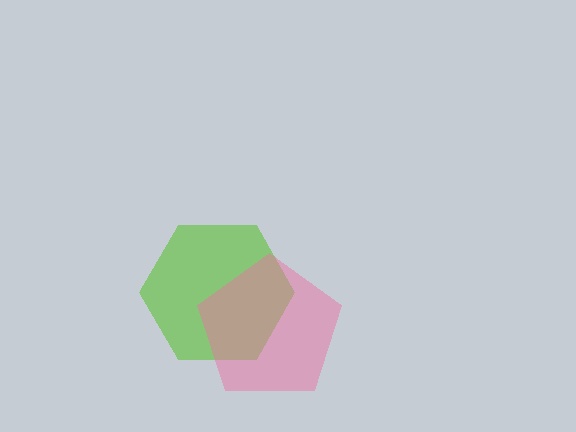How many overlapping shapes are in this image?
There are 2 overlapping shapes in the image.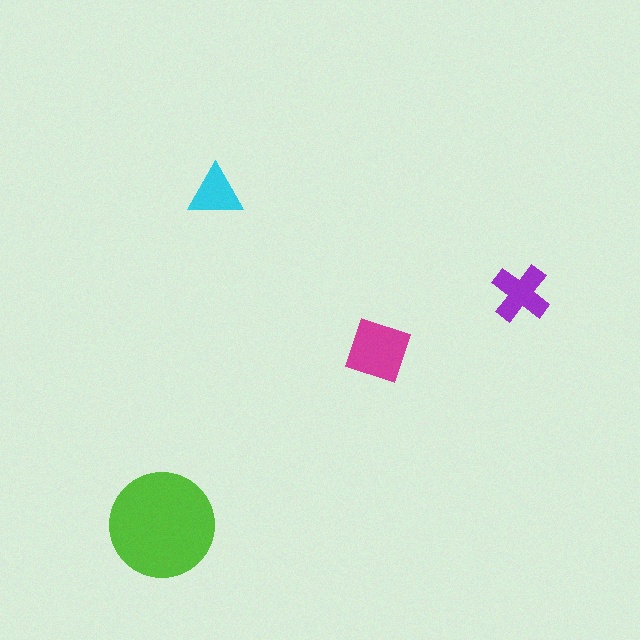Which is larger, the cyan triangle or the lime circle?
The lime circle.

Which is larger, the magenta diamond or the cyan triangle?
The magenta diamond.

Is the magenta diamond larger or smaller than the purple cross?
Larger.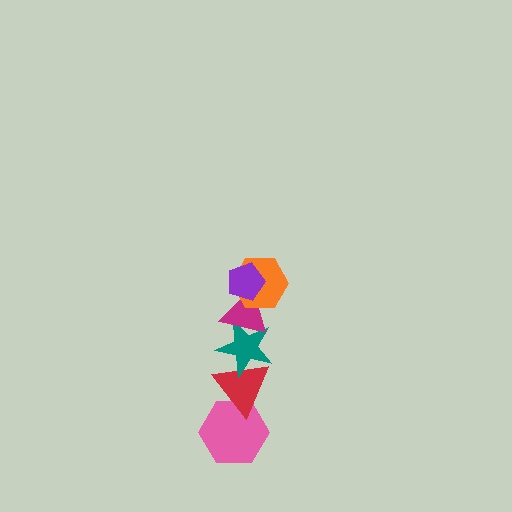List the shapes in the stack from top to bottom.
From top to bottom: the purple pentagon, the orange hexagon, the magenta triangle, the teal star, the red triangle, the pink hexagon.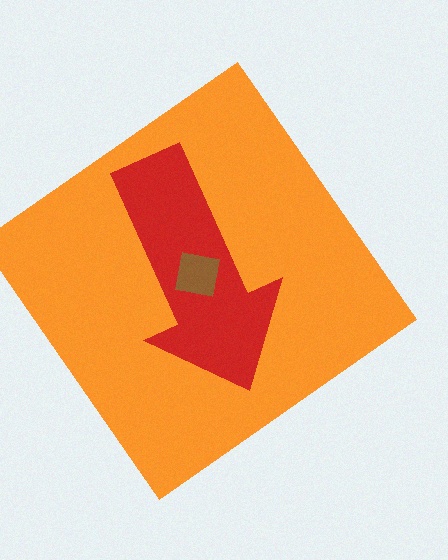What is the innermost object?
The brown square.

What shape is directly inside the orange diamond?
The red arrow.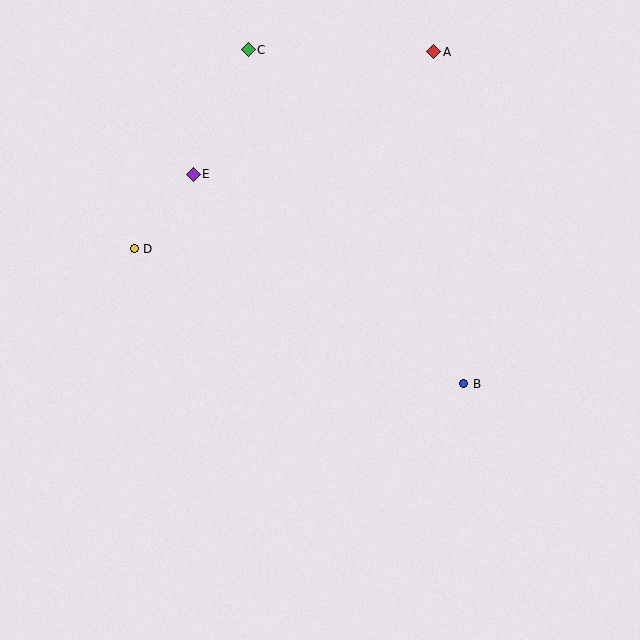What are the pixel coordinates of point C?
Point C is at (248, 50).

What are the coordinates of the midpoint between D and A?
The midpoint between D and A is at (284, 150).